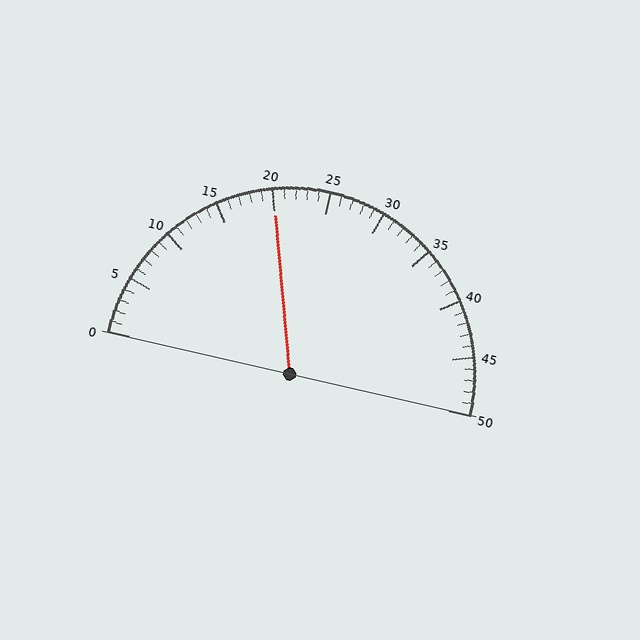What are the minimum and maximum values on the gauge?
The gauge ranges from 0 to 50.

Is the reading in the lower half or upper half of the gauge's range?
The reading is in the lower half of the range (0 to 50).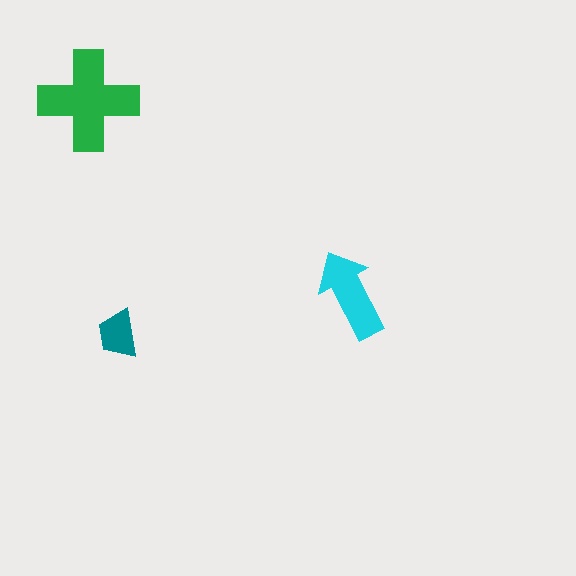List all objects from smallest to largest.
The teal trapezoid, the cyan arrow, the green cross.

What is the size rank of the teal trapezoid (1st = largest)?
3rd.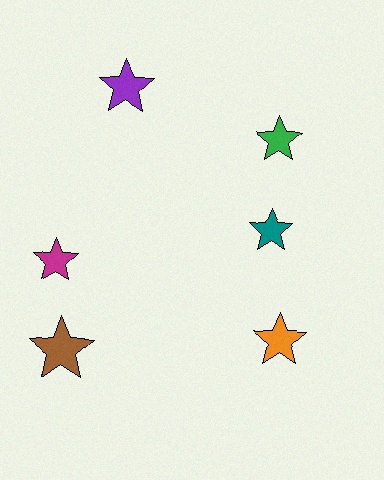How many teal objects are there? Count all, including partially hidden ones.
There is 1 teal object.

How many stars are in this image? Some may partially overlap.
There are 6 stars.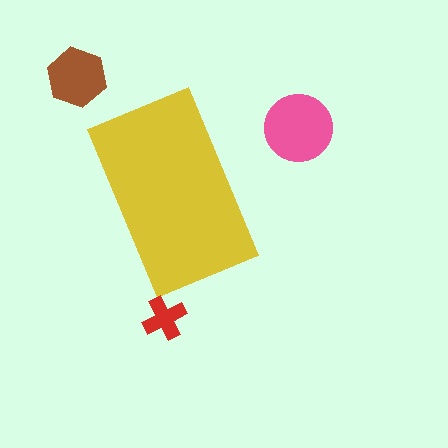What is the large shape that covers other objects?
A yellow rectangle.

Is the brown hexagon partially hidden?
No, the brown hexagon is fully visible.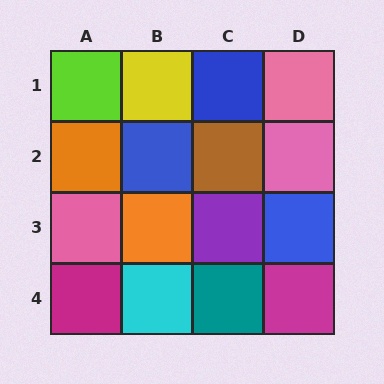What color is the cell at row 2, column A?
Orange.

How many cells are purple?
1 cell is purple.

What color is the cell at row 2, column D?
Pink.